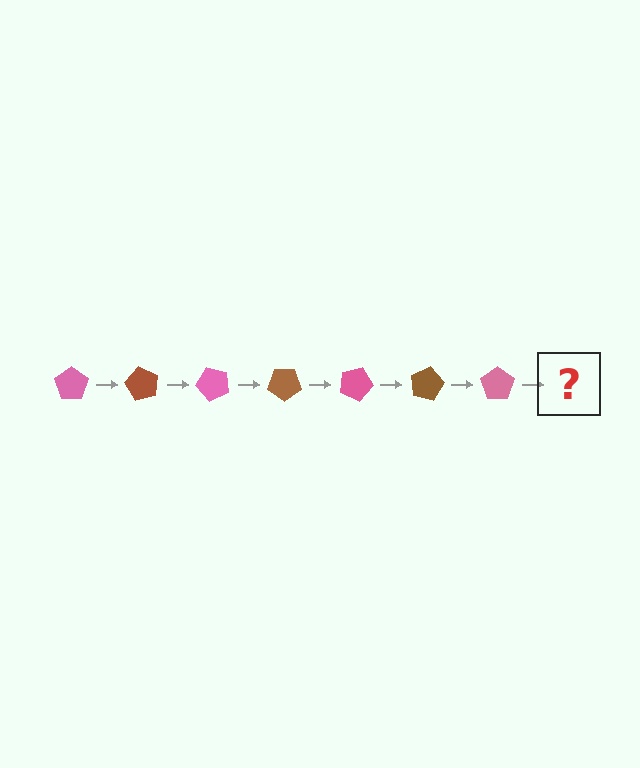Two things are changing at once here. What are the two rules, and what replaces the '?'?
The two rules are that it rotates 60 degrees each step and the color cycles through pink and brown. The '?' should be a brown pentagon, rotated 420 degrees from the start.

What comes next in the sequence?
The next element should be a brown pentagon, rotated 420 degrees from the start.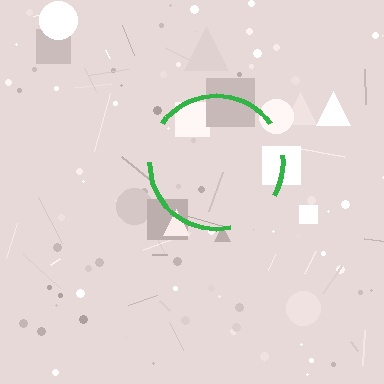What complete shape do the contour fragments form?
The contour fragments form a circle.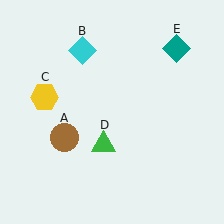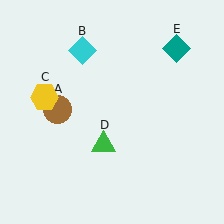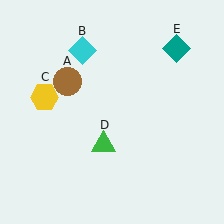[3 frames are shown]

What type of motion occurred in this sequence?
The brown circle (object A) rotated clockwise around the center of the scene.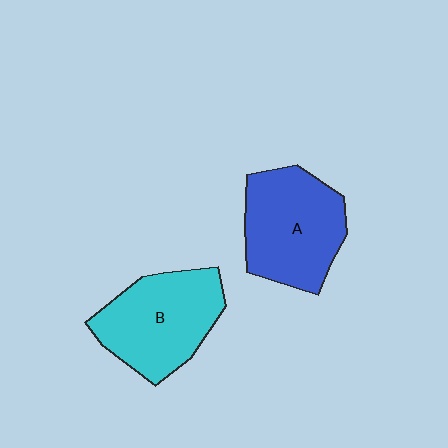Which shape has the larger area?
Shape A (blue).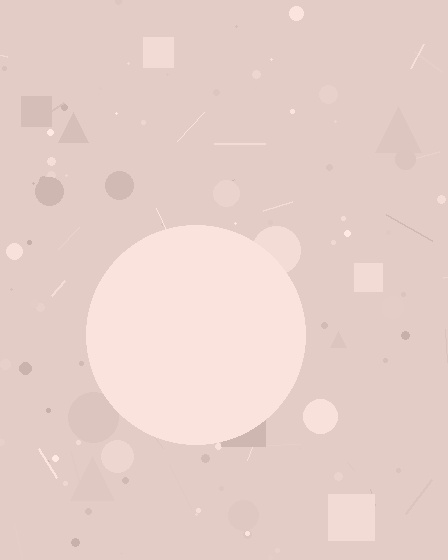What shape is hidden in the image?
A circle is hidden in the image.